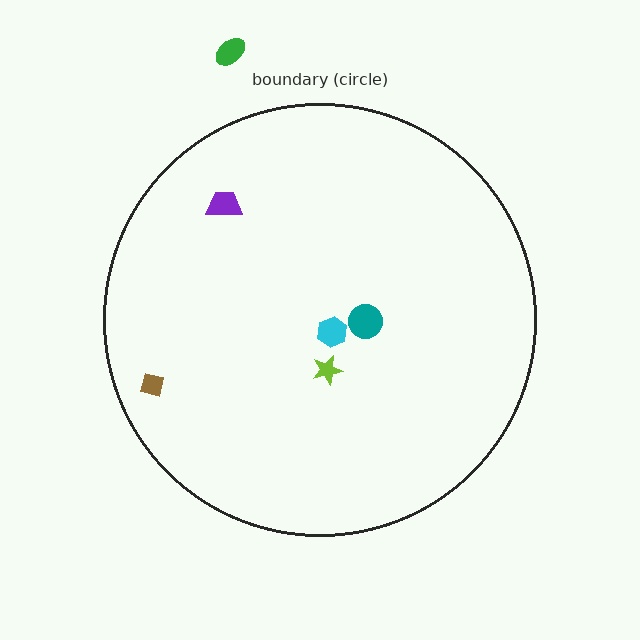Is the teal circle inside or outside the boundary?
Inside.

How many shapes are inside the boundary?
5 inside, 1 outside.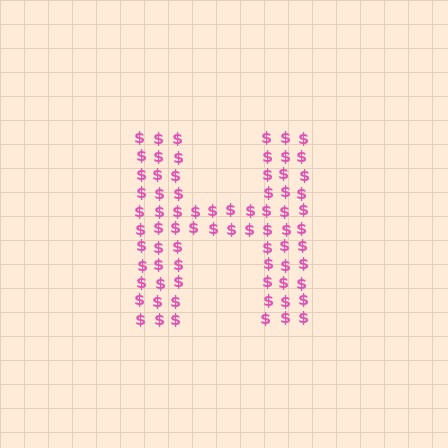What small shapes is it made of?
It is made of small dollar signs.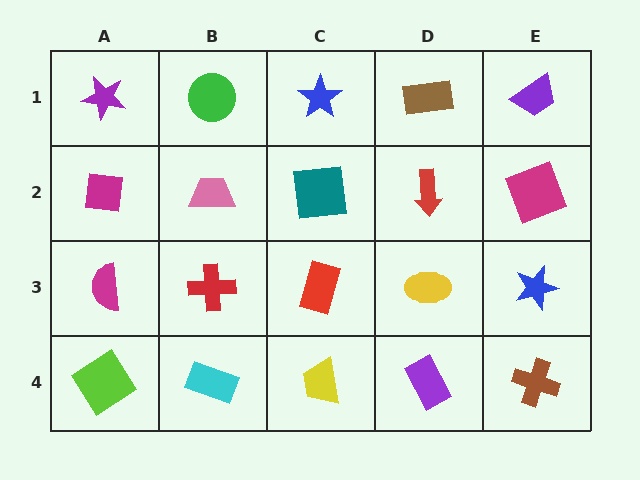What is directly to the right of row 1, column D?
A purple trapezoid.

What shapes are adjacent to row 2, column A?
A purple star (row 1, column A), a magenta semicircle (row 3, column A), a pink trapezoid (row 2, column B).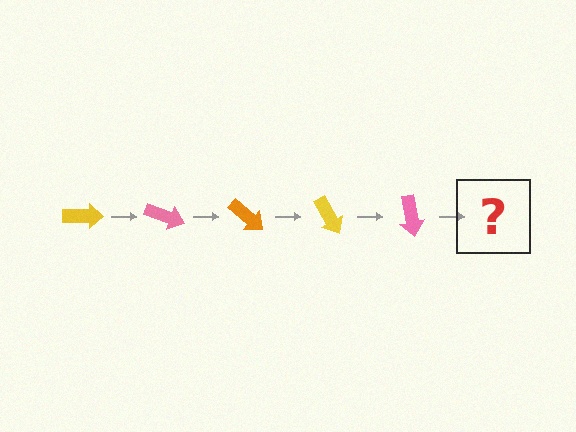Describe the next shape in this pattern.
It should be an orange arrow, rotated 100 degrees from the start.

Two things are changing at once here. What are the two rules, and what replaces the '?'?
The two rules are that it rotates 20 degrees each step and the color cycles through yellow, pink, and orange. The '?' should be an orange arrow, rotated 100 degrees from the start.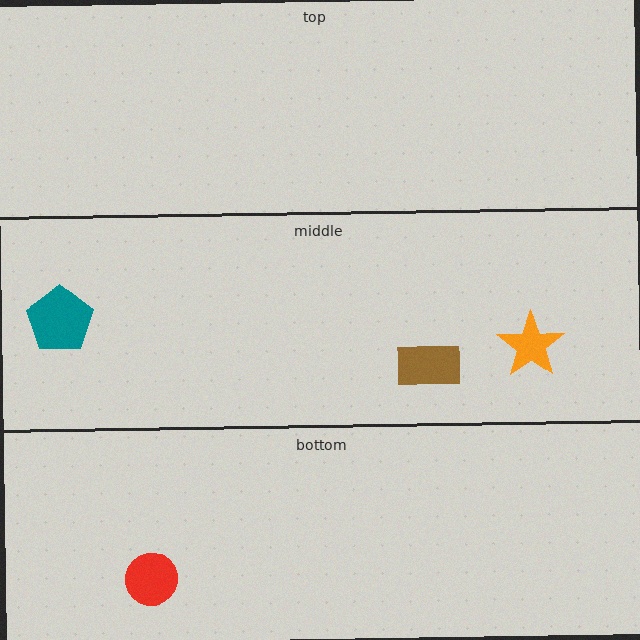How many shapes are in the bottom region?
1.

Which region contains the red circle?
The bottom region.